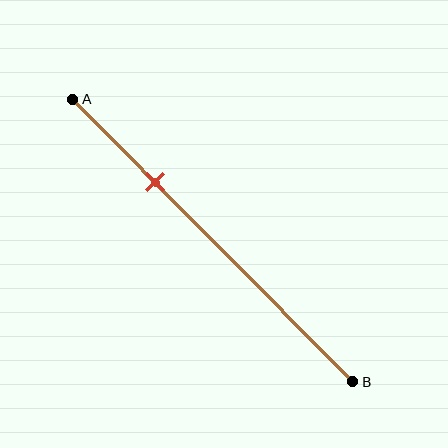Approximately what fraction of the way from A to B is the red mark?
The red mark is approximately 30% of the way from A to B.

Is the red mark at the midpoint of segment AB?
No, the mark is at about 30% from A, not at the 50% midpoint.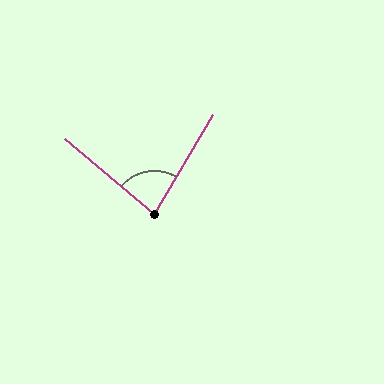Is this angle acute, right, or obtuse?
It is acute.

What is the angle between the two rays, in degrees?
Approximately 81 degrees.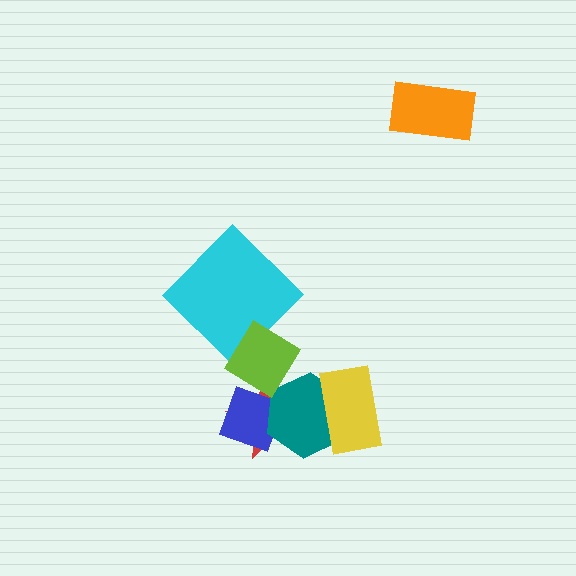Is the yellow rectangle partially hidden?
No, no other shape covers it.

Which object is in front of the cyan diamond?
The lime diamond is in front of the cyan diamond.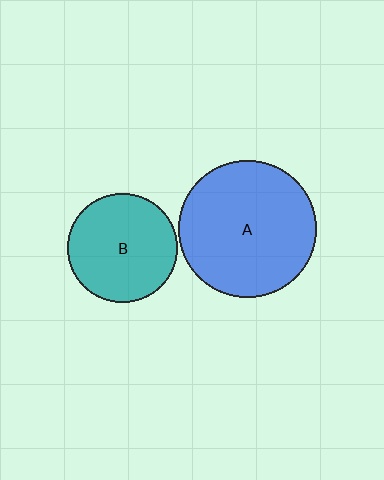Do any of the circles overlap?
No, none of the circles overlap.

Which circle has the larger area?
Circle A (blue).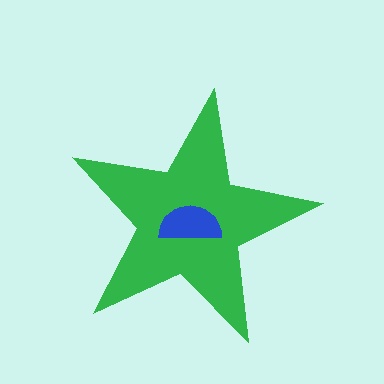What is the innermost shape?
The blue semicircle.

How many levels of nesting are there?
2.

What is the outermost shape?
The green star.